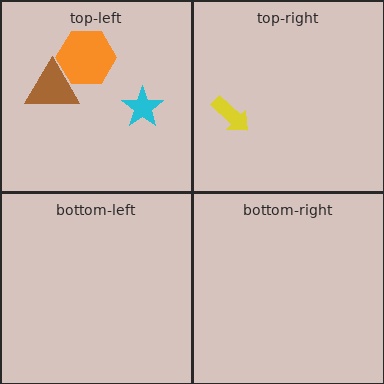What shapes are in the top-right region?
The yellow arrow.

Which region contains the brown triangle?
The top-left region.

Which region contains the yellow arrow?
The top-right region.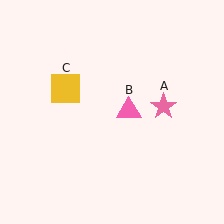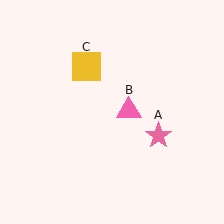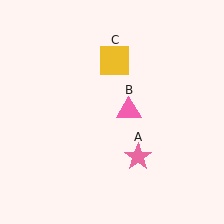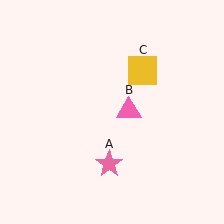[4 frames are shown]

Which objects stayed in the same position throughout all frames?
Pink triangle (object B) remained stationary.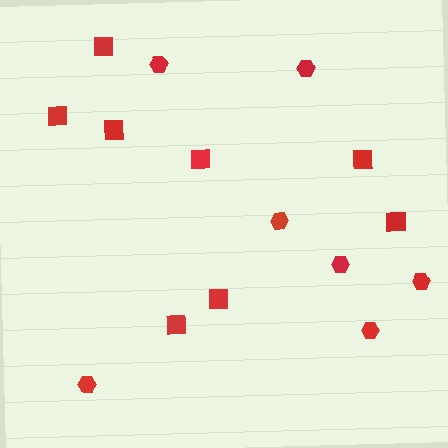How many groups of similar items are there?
There are 2 groups: one group of squares (8) and one group of hexagons (7).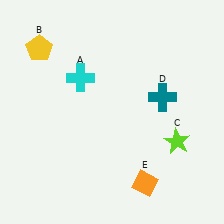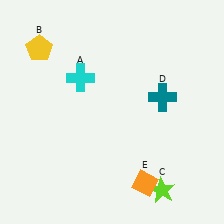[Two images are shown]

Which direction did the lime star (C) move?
The lime star (C) moved down.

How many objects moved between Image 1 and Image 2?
1 object moved between the two images.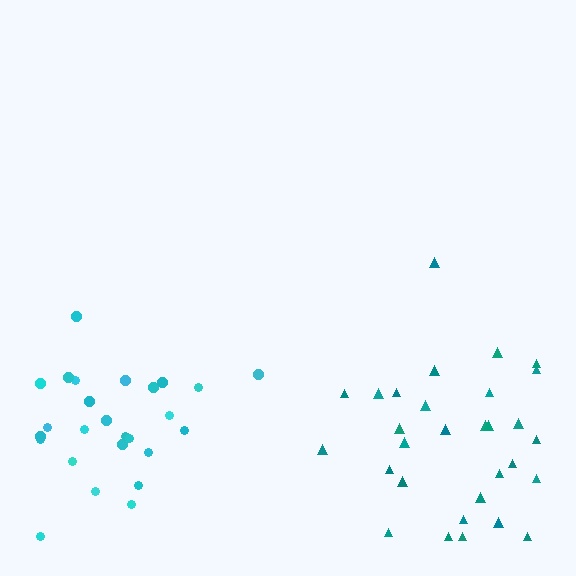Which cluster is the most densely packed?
Cyan.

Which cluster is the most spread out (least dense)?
Teal.